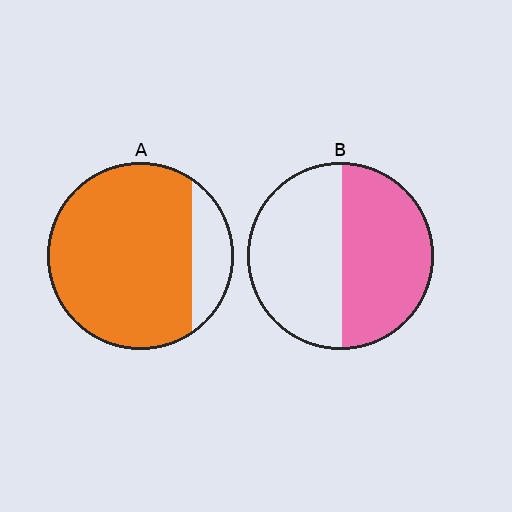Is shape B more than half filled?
Roughly half.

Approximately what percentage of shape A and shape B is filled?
A is approximately 85% and B is approximately 50%.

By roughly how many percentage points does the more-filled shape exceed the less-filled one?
By roughly 35 percentage points (A over B).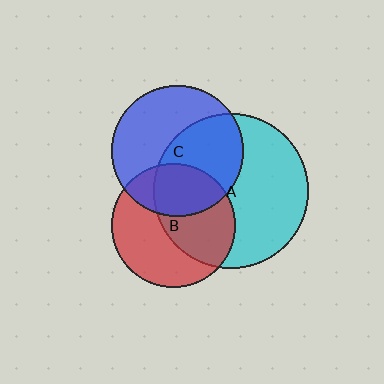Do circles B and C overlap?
Yes.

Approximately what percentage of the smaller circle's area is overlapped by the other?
Approximately 30%.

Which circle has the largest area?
Circle A (cyan).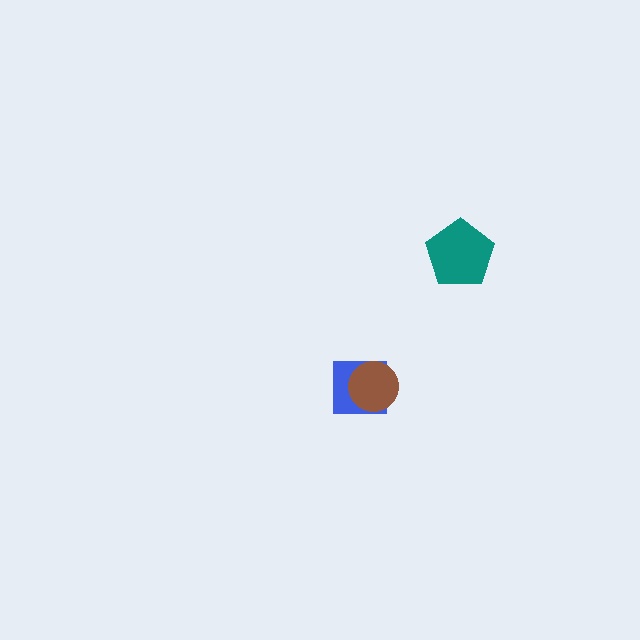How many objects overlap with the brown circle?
1 object overlaps with the brown circle.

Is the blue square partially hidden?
Yes, it is partially covered by another shape.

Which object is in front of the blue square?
The brown circle is in front of the blue square.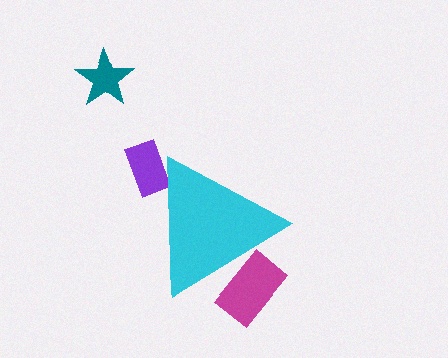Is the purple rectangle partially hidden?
Yes, the purple rectangle is partially hidden behind the cyan triangle.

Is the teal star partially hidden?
No, the teal star is fully visible.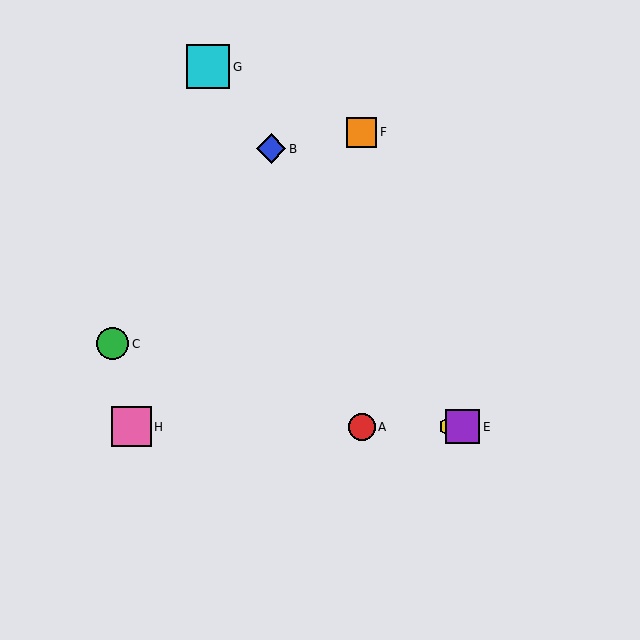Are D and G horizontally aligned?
No, D is at y≈427 and G is at y≈67.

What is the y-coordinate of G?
Object G is at y≈67.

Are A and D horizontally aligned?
Yes, both are at y≈427.